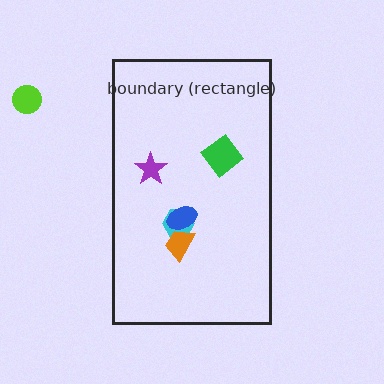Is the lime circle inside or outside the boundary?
Outside.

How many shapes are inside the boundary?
5 inside, 1 outside.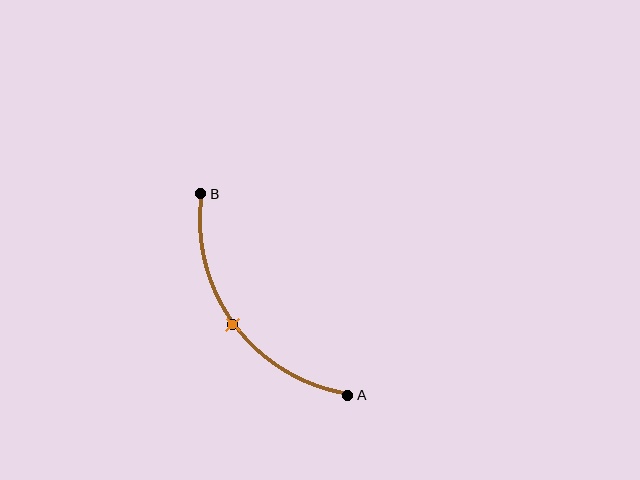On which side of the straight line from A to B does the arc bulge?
The arc bulges below and to the left of the straight line connecting A and B.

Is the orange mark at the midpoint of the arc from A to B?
Yes. The orange mark lies on the arc at equal arc-length from both A and B — it is the arc midpoint.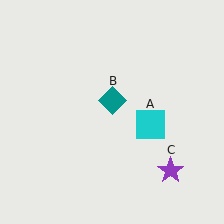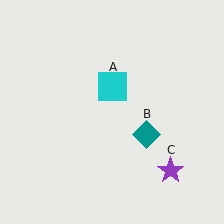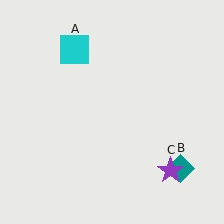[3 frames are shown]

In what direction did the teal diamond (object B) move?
The teal diamond (object B) moved down and to the right.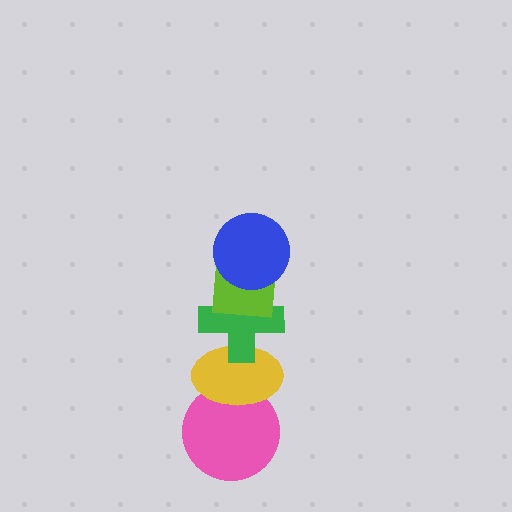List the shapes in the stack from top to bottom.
From top to bottom: the blue circle, the lime square, the green cross, the yellow ellipse, the pink circle.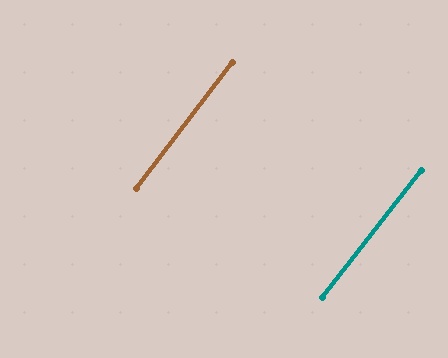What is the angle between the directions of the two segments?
Approximately 1 degree.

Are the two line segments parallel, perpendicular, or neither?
Parallel — their directions differ by only 0.6°.